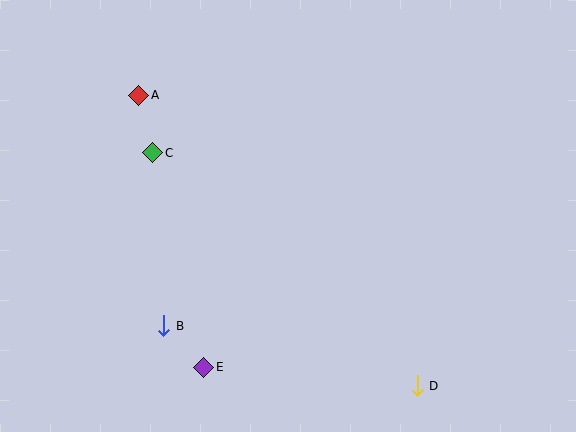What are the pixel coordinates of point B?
Point B is at (164, 326).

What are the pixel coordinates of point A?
Point A is at (139, 95).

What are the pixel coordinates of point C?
Point C is at (153, 153).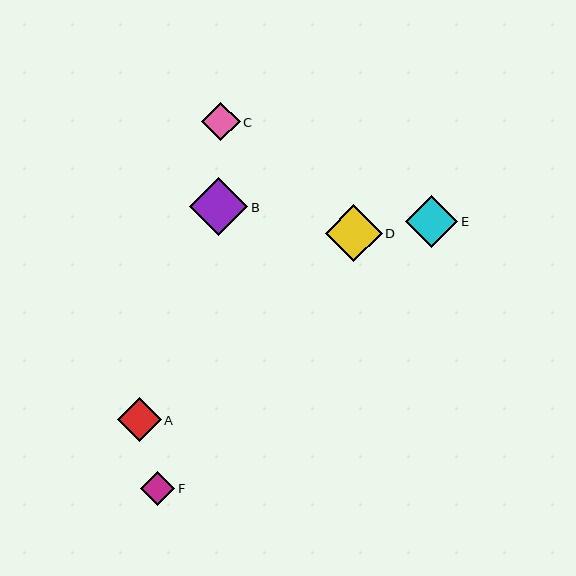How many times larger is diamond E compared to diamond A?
Diamond E is approximately 1.2 times the size of diamond A.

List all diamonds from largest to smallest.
From largest to smallest: B, D, E, A, C, F.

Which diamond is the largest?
Diamond B is the largest with a size of approximately 58 pixels.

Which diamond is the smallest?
Diamond F is the smallest with a size of approximately 34 pixels.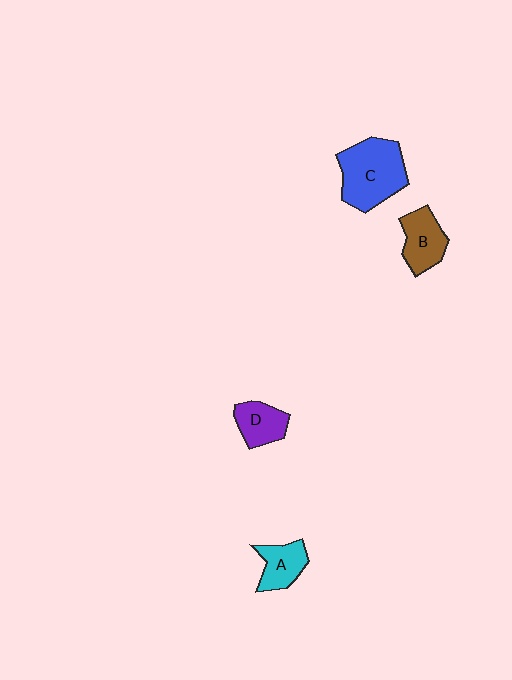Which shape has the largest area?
Shape C (blue).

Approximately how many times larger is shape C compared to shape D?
Approximately 2.0 times.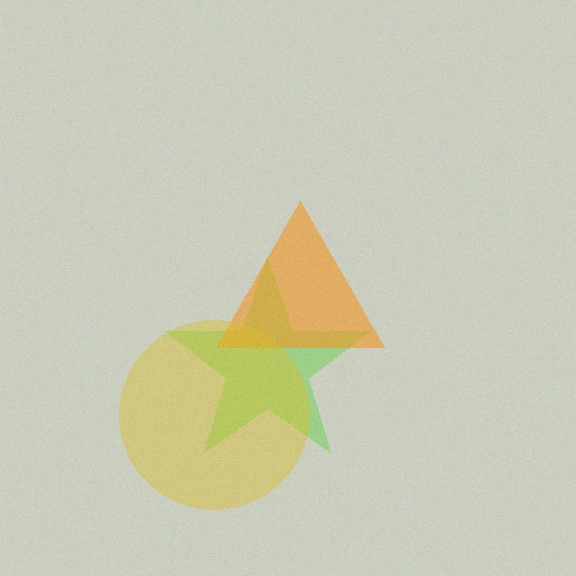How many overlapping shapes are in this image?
There are 3 overlapping shapes in the image.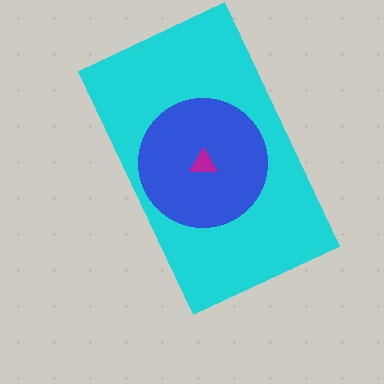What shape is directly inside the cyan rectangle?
The blue circle.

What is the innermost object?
The magenta triangle.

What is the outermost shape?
The cyan rectangle.